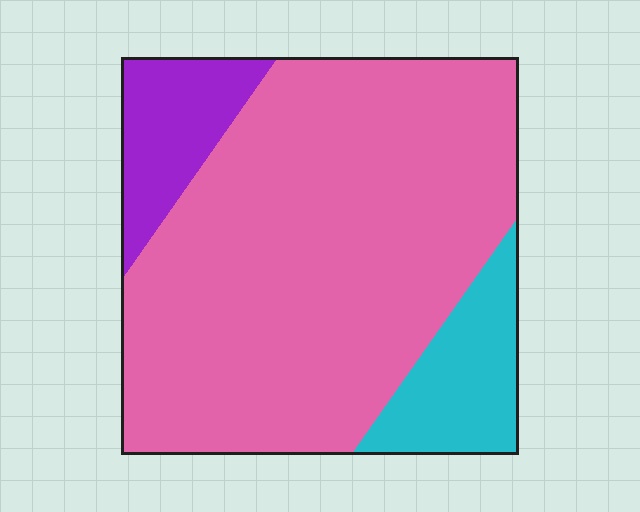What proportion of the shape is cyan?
Cyan covers about 15% of the shape.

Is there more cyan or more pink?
Pink.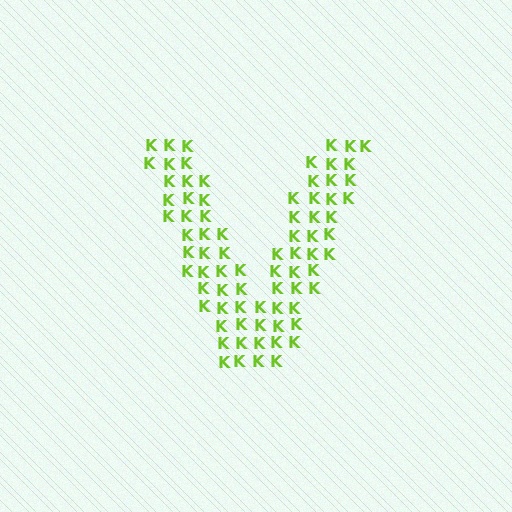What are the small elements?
The small elements are letter K's.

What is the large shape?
The large shape is the letter V.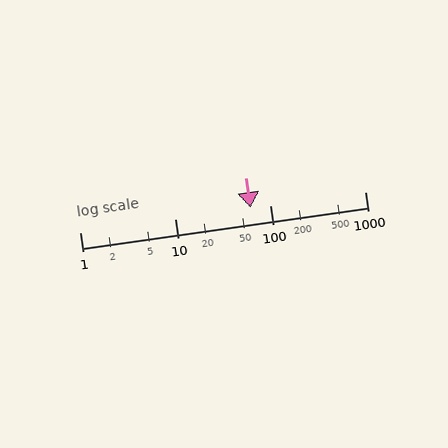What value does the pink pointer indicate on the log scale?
The pointer indicates approximately 63.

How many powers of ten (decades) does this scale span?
The scale spans 3 decades, from 1 to 1000.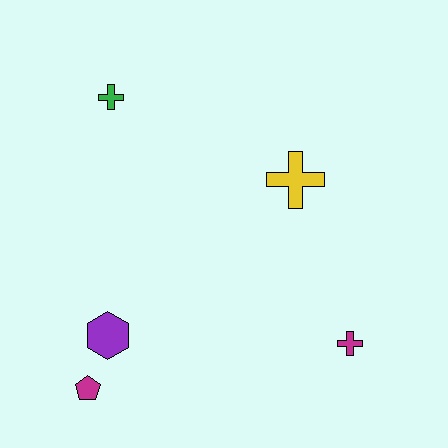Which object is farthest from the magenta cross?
The green cross is farthest from the magenta cross.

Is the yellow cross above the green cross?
No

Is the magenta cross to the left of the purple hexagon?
No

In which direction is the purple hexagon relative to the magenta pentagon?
The purple hexagon is above the magenta pentagon.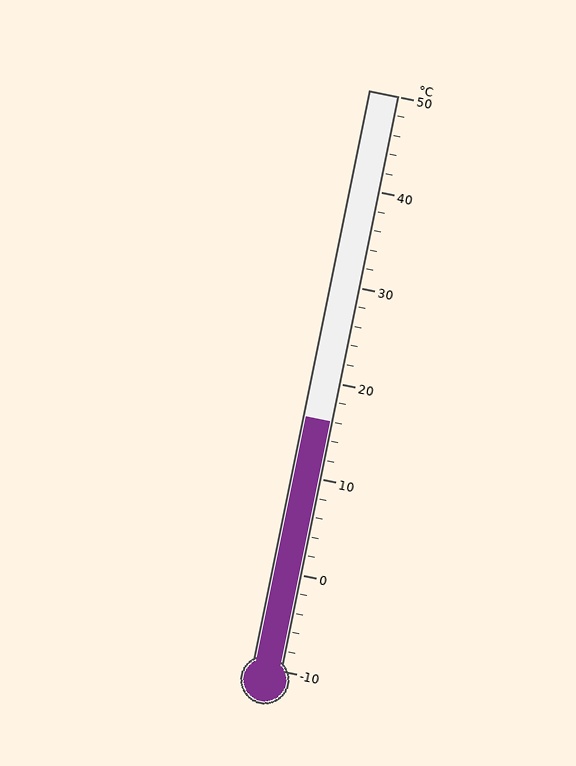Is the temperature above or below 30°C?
The temperature is below 30°C.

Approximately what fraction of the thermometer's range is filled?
The thermometer is filled to approximately 45% of its range.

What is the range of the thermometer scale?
The thermometer scale ranges from -10°C to 50°C.